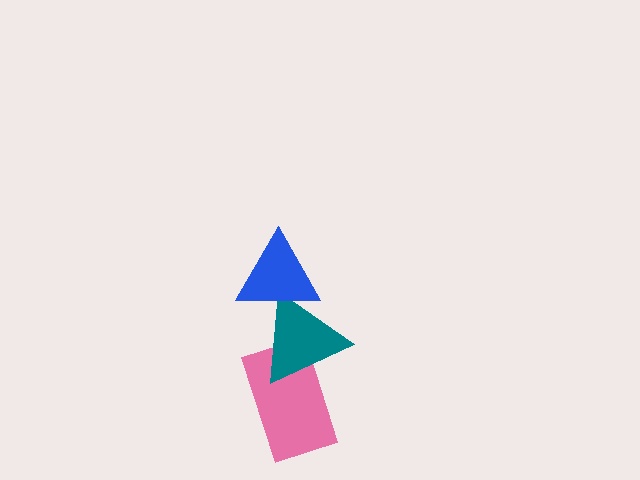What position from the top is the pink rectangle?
The pink rectangle is 3rd from the top.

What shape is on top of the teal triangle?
The blue triangle is on top of the teal triangle.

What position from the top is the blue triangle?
The blue triangle is 1st from the top.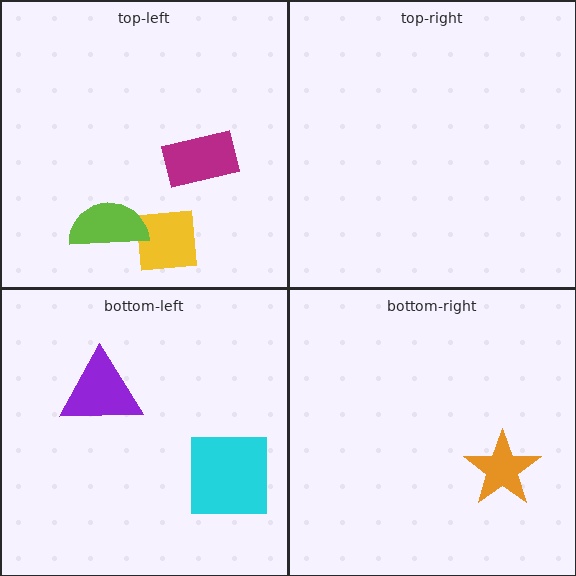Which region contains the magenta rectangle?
The top-left region.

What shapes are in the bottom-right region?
The orange star.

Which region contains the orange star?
The bottom-right region.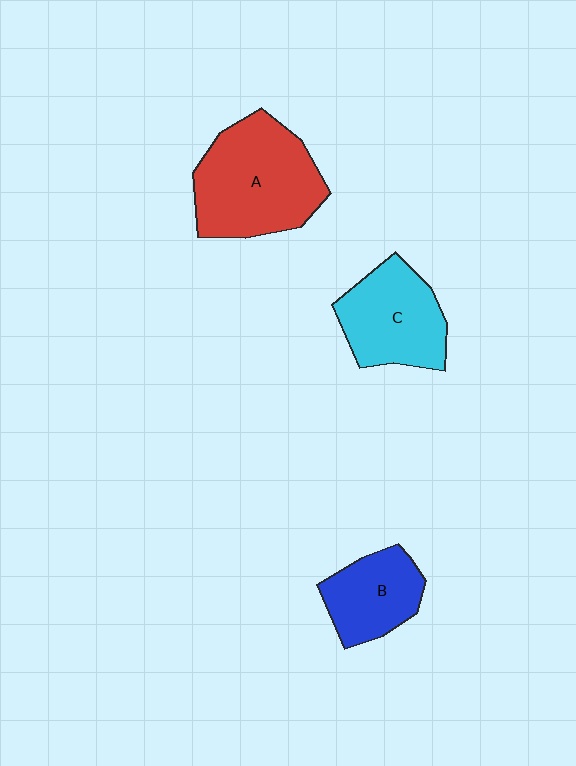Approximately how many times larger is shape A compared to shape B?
Approximately 1.8 times.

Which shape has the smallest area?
Shape B (blue).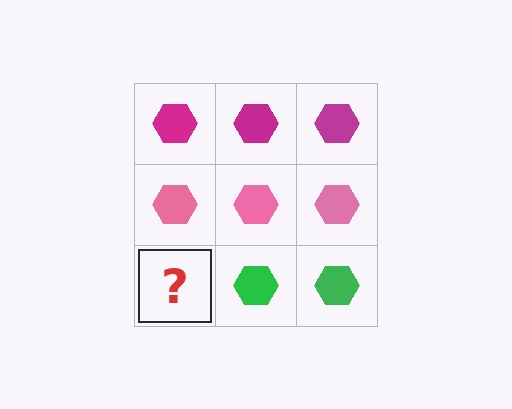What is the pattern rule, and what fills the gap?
The rule is that each row has a consistent color. The gap should be filled with a green hexagon.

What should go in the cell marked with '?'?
The missing cell should contain a green hexagon.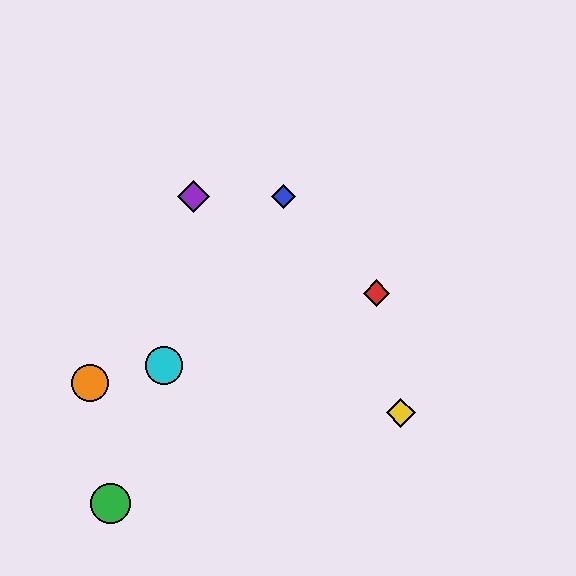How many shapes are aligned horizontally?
2 shapes (the blue diamond, the purple diamond) are aligned horizontally.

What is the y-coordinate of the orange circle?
The orange circle is at y≈383.